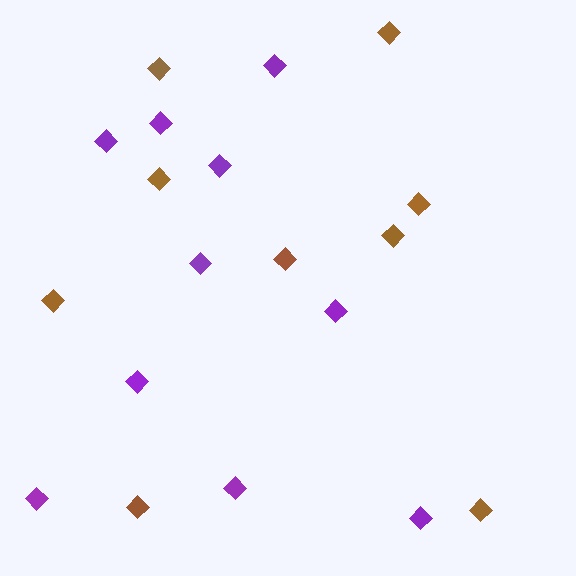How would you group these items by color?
There are 2 groups: one group of brown diamonds (9) and one group of purple diamonds (10).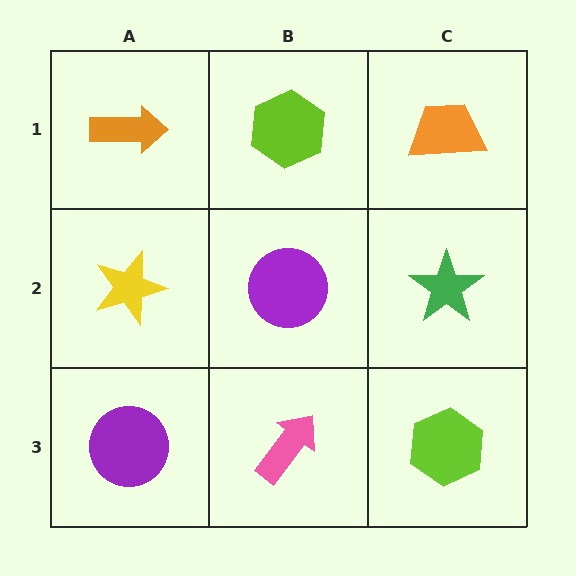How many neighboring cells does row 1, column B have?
3.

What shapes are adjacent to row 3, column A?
A yellow star (row 2, column A), a pink arrow (row 3, column B).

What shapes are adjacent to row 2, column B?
A lime hexagon (row 1, column B), a pink arrow (row 3, column B), a yellow star (row 2, column A), a green star (row 2, column C).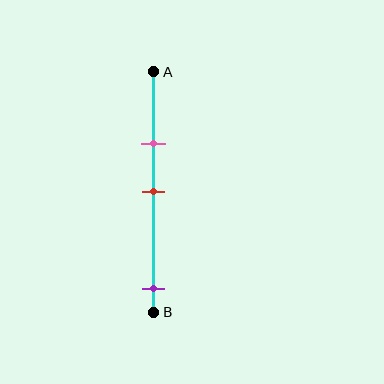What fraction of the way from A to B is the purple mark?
The purple mark is approximately 90% (0.9) of the way from A to B.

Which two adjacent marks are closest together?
The pink and red marks are the closest adjacent pair.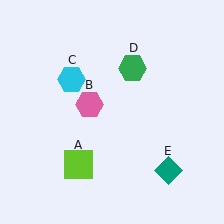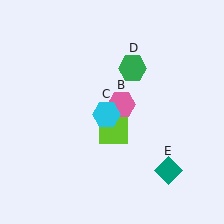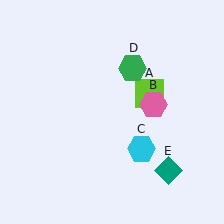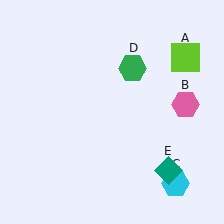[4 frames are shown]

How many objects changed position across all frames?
3 objects changed position: lime square (object A), pink hexagon (object B), cyan hexagon (object C).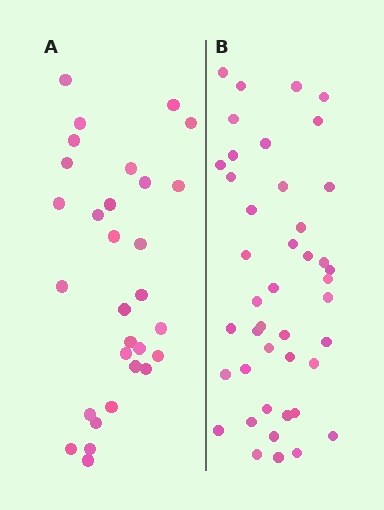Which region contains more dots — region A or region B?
Region B (the right region) has more dots.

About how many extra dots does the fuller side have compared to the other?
Region B has approximately 15 more dots than region A.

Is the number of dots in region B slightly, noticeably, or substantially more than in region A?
Region B has noticeably more, but not dramatically so. The ratio is roughly 1.4 to 1.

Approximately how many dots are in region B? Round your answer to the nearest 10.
About 40 dots. (The exact count is 43, which rounds to 40.)